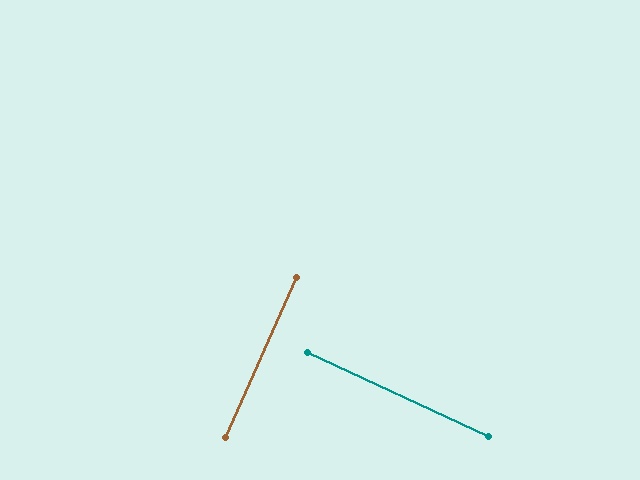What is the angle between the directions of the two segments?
Approximately 89 degrees.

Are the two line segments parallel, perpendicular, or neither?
Perpendicular — they meet at approximately 89°.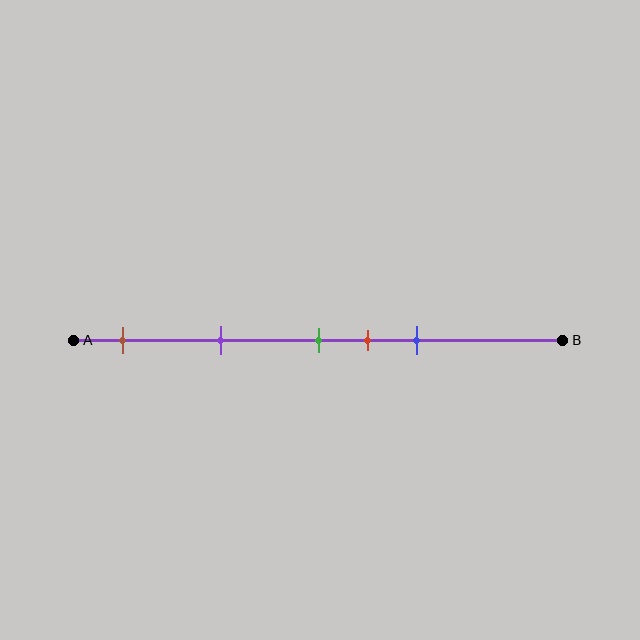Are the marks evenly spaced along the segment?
No, the marks are not evenly spaced.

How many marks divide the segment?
There are 5 marks dividing the segment.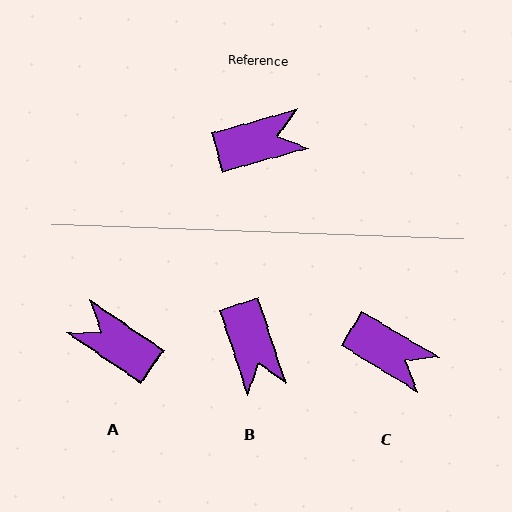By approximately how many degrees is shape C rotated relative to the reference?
Approximately 46 degrees clockwise.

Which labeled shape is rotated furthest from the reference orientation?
A, about 130 degrees away.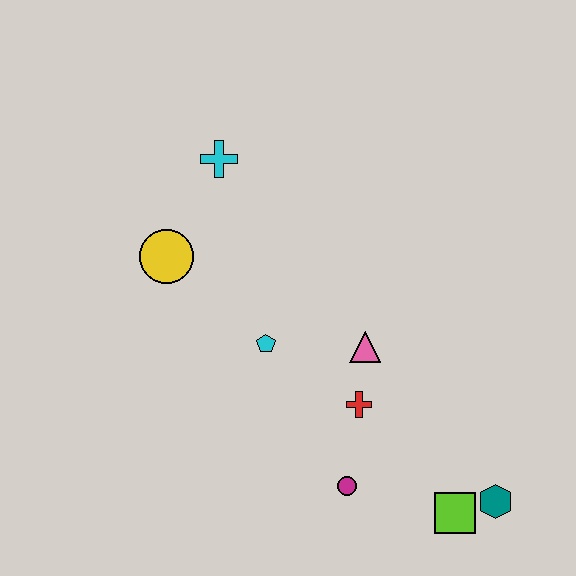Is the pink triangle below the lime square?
No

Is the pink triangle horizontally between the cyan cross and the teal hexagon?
Yes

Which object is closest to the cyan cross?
The yellow circle is closest to the cyan cross.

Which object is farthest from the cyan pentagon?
The teal hexagon is farthest from the cyan pentagon.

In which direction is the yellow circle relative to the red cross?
The yellow circle is to the left of the red cross.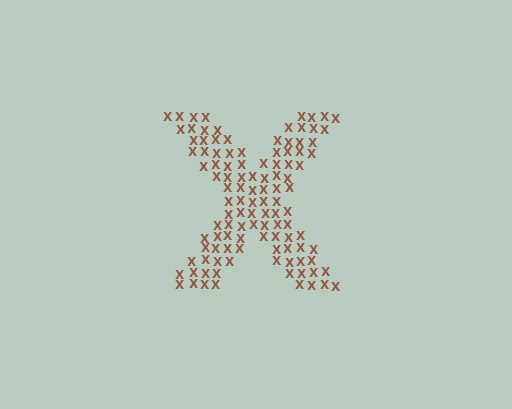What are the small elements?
The small elements are letter X's.